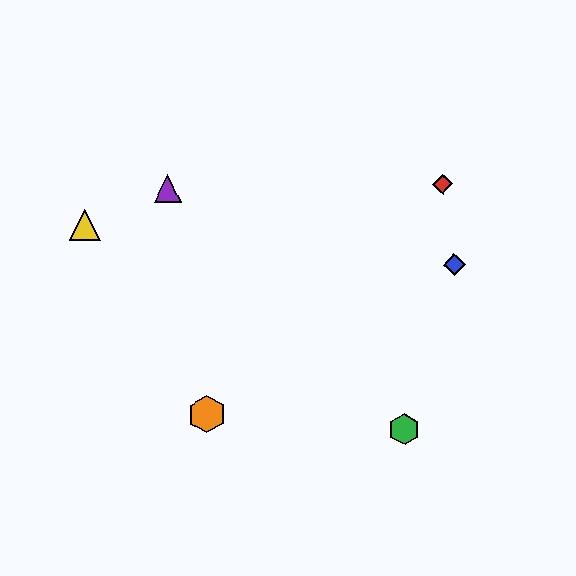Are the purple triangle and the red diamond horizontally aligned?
Yes, both are at y≈188.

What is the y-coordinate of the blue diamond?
The blue diamond is at y≈265.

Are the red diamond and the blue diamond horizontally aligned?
No, the red diamond is at y≈184 and the blue diamond is at y≈265.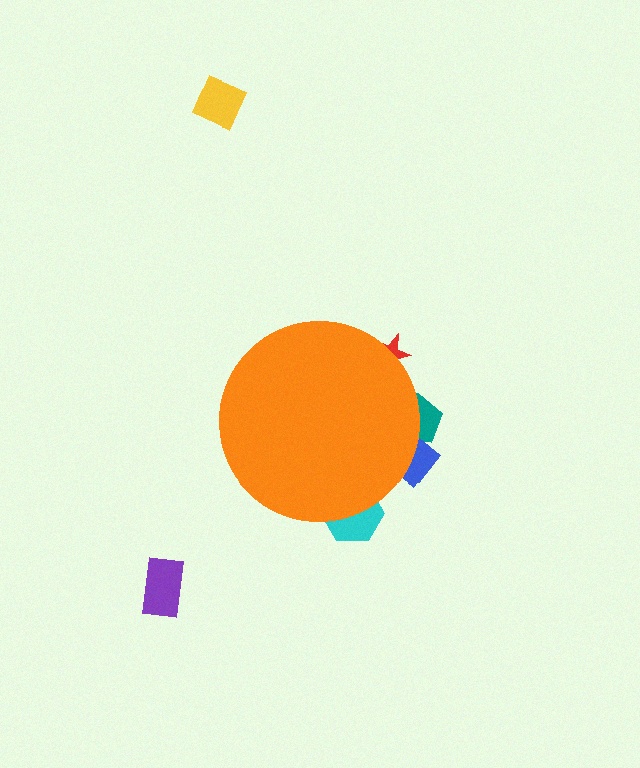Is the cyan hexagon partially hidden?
Yes, the cyan hexagon is partially hidden behind the orange circle.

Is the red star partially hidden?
Yes, the red star is partially hidden behind the orange circle.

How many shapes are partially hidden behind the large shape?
4 shapes are partially hidden.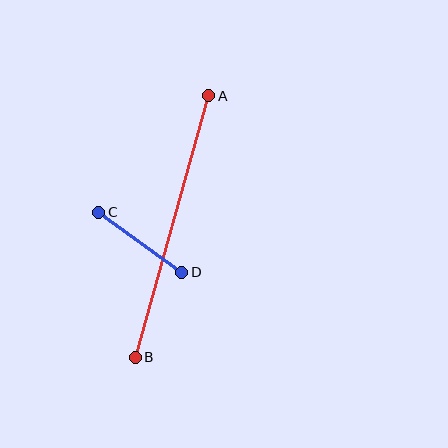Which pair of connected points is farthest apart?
Points A and B are farthest apart.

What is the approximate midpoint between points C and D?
The midpoint is at approximately (140, 242) pixels.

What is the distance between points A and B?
The distance is approximately 272 pixels.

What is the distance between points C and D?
The distance is approximately 102 pixels.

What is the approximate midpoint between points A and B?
The midpoint is at approximately (172, 227) pixels.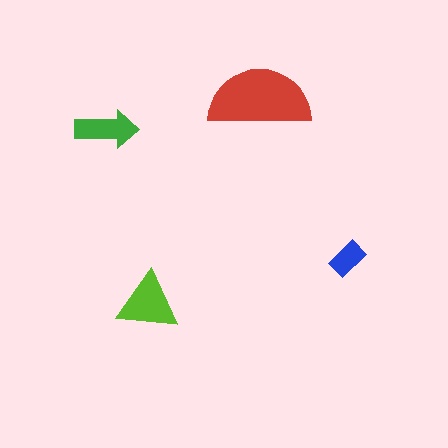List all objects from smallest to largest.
The blue rectangle, the green arrow, the lime triangle, the red semicircle.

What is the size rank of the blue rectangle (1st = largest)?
4th.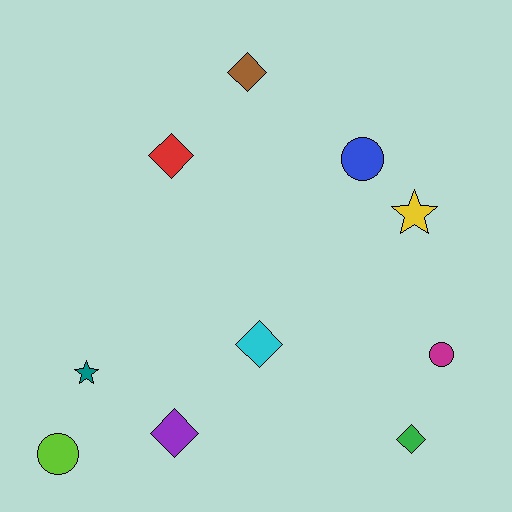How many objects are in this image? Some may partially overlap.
There are 10 objects.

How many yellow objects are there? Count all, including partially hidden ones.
There is 1 yellow object.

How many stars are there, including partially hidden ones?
There are 2 stars.